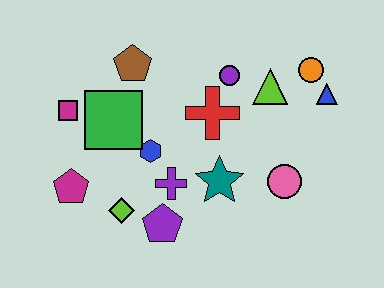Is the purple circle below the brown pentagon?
Yes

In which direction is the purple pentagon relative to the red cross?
The purple pentagon is below the red cross.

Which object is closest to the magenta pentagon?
The lime diamond is closest to the magenta pentagon.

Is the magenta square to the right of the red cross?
No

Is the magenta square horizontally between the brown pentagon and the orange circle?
No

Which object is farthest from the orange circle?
The magenta pentagon is farthest from the orange circle.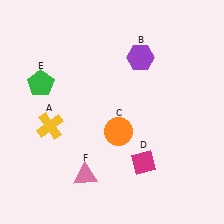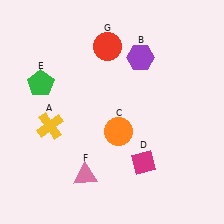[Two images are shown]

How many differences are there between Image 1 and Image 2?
There is 1 difference between the two images.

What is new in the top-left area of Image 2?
A red circle (G) was added in the top-left area of Image 2.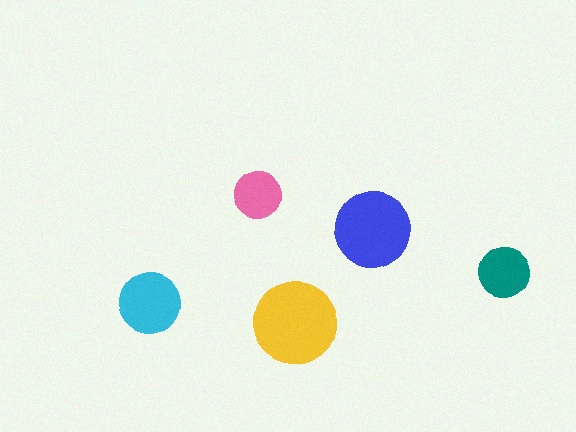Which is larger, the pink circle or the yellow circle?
The yellow one.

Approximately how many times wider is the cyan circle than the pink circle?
About 1.5 times wider.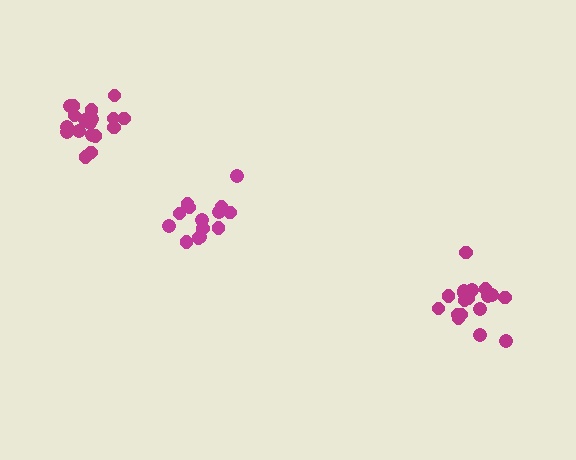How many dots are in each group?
Group 1: 15 dots, Group 2: 18 dots, Group 3: 18 dots (51 total).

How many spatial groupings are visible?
There are 3 spatial groupings.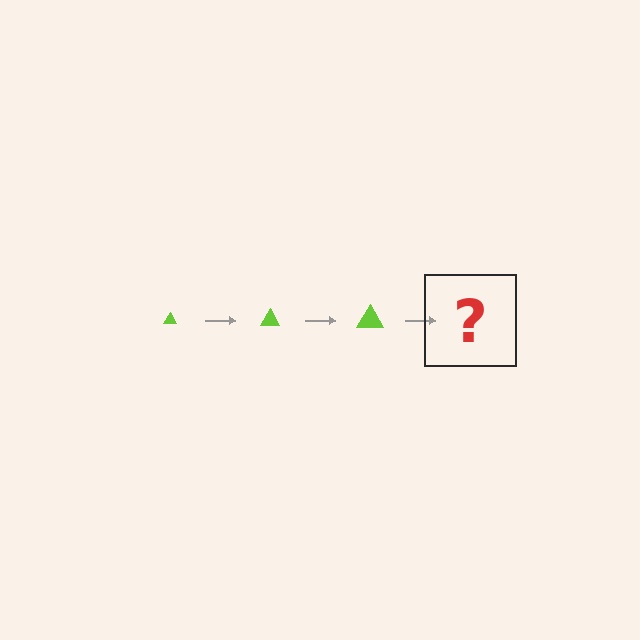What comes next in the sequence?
The next element should be a lime triangle, larger than the previous one.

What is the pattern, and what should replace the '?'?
The pattern is that the triangle gets progressively larger each step. The '?' should be a lime triangle, larger than the previous one.